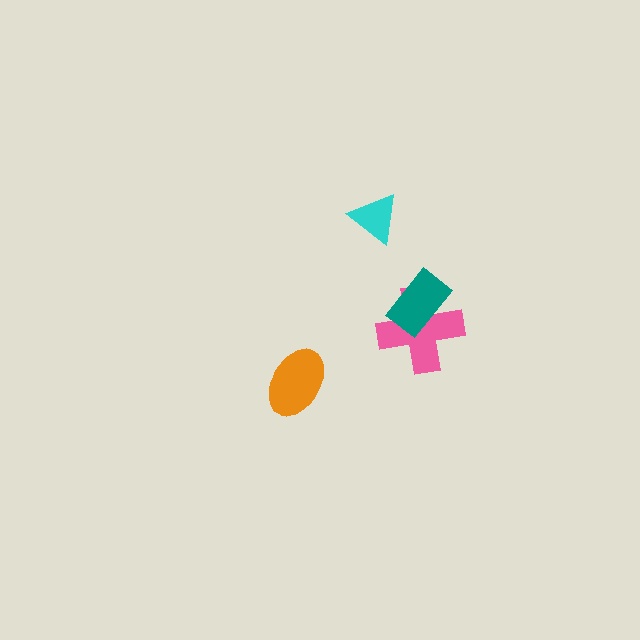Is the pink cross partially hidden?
Yes, it is partially covered by another shape.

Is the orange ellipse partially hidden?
No, no other shape covers it.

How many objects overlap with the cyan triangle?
0 objects overlap with the cyan triangle.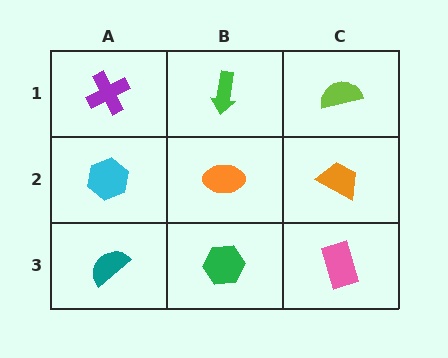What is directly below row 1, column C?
An orange trapezoid.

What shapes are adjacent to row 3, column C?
An orange trapezoid (row 2, column C), a green hexagon (row 3, column B).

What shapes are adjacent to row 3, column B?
An orange ellipse (row 2, column B), a teal semicircle (row 3, column A), a pink rectangle (row 3, column C).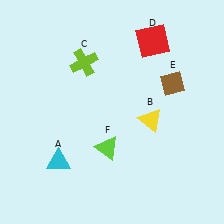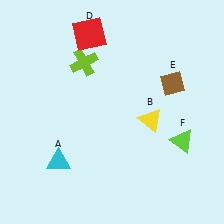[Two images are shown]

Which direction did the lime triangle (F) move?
The lime triangle (F) moved right.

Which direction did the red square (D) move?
The red square (D) moved left.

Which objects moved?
The objects that moved are: the red square (D), the lime triangle (F).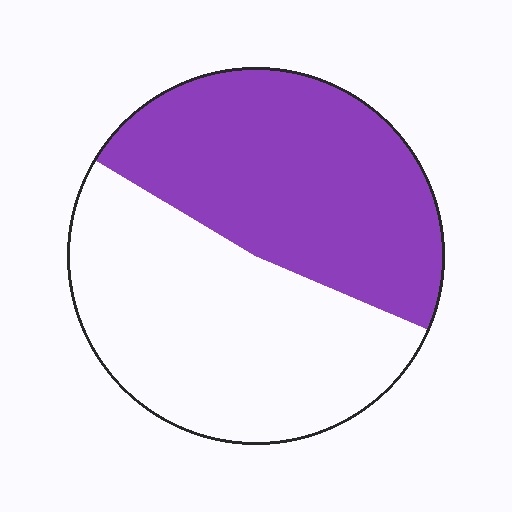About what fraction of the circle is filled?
About one half (1/2).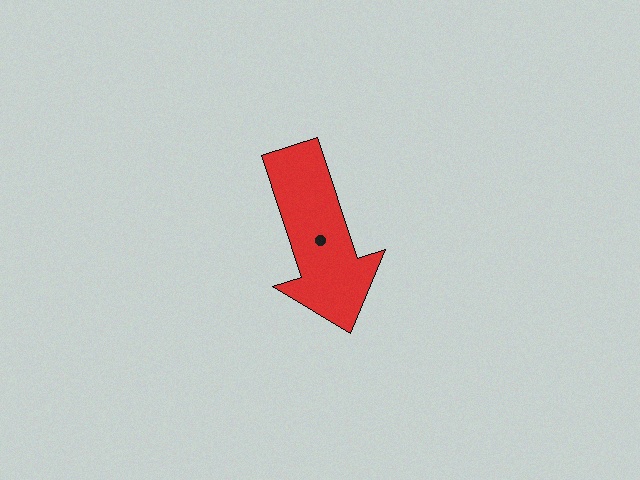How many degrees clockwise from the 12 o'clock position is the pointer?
Approximately 162 degrees.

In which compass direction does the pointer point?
South.